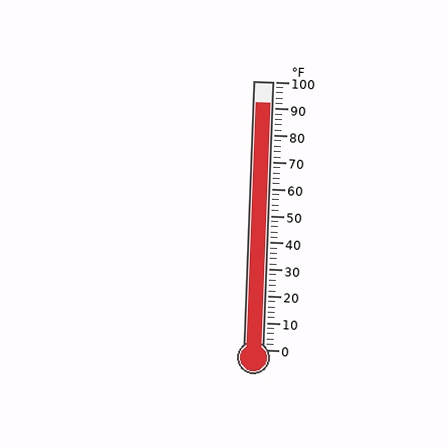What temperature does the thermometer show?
The thermometer shows approximately 92°F.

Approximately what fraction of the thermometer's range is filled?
The thermometer is filled to approximately 90% of its range.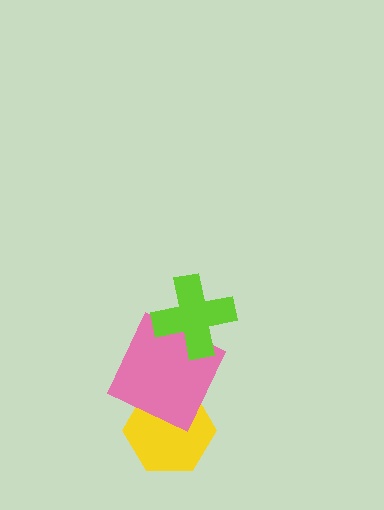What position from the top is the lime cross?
The lime cross is 1st from the top.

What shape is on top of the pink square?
The lime cross is on top of the pink square.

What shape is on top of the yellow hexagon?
The pink square is on top of the yellow hexagon.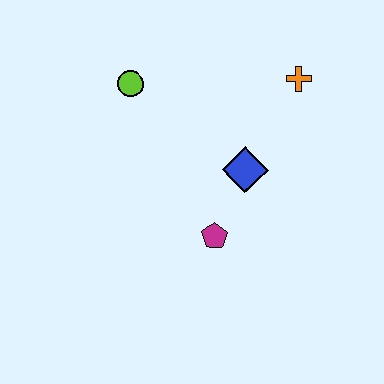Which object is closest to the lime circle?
The blue diamond is closest to the lime circle.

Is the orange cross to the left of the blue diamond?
No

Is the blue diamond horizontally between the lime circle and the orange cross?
Yes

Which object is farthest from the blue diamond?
The lime circle is farthest from the blue diamond.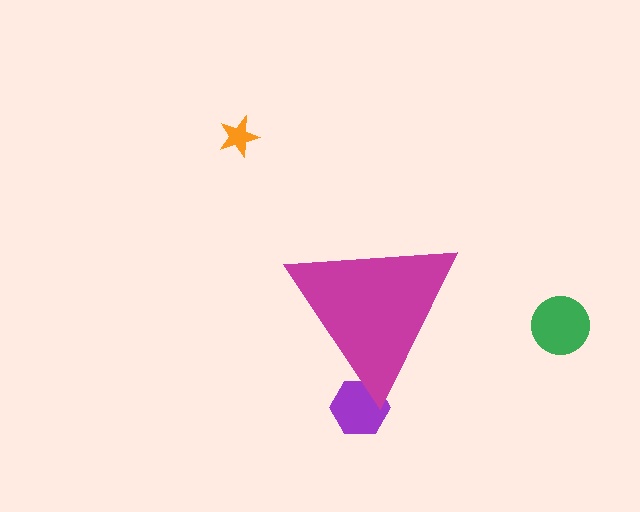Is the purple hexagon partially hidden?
Yes, the purple hexagon is partially hidden behind the magenta triangle.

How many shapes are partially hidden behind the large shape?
1 shape is partially hidden.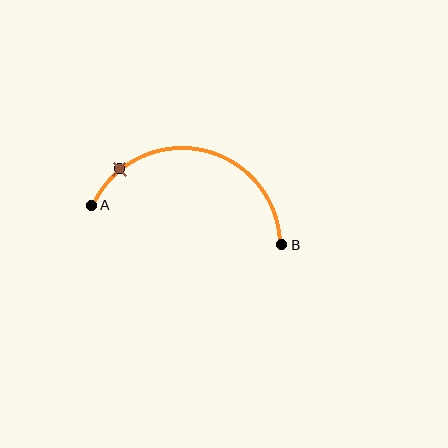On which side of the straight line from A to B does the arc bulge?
The arc bulges above the straight line connecting A and B.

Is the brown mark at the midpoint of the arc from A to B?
No. The brown mark lies on the arc but is closer to endpoint A. The arc midpoint would be at the point on the curve equidistant along the arc from both A and B.